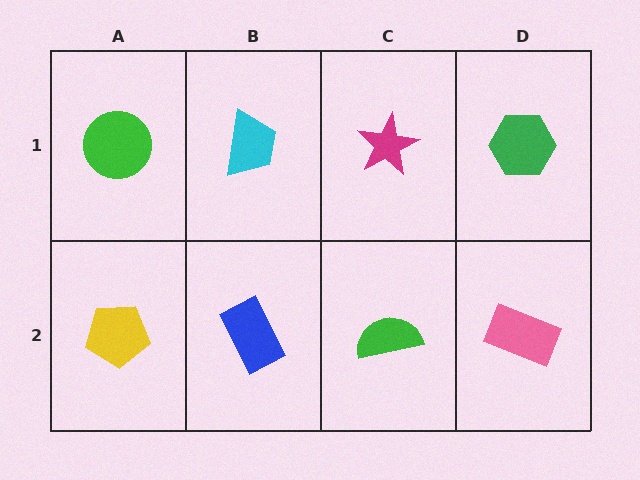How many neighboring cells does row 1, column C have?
3.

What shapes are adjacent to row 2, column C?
A magenta star (row 1, column C), a blue rectangle (row 2, column B), a pink rectangle (row 2, column D).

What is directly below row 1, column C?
A green semicircle.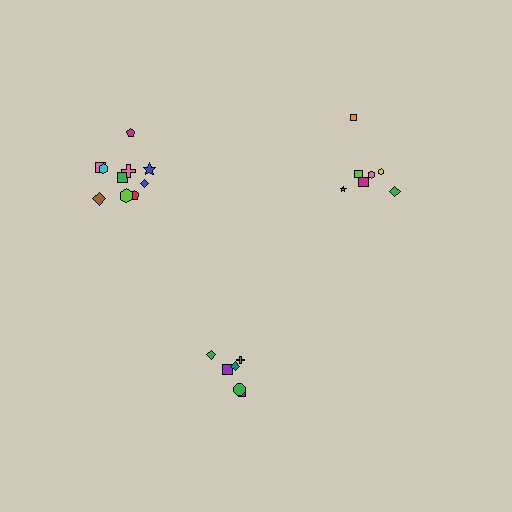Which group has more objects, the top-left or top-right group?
The top-left group.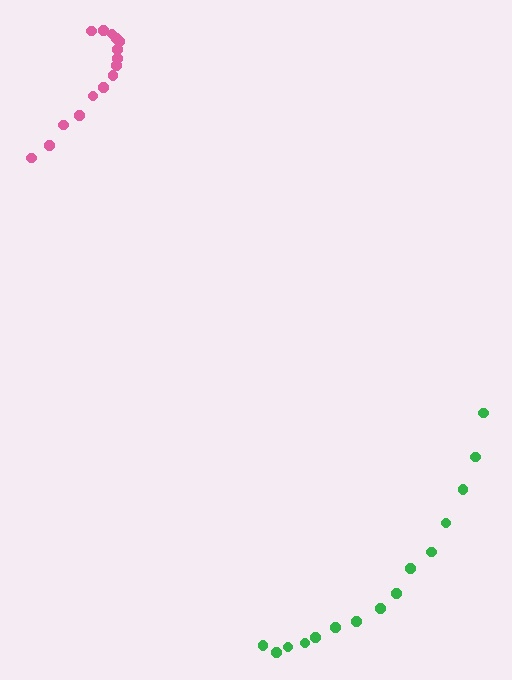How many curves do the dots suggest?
There are 2 distinct paths.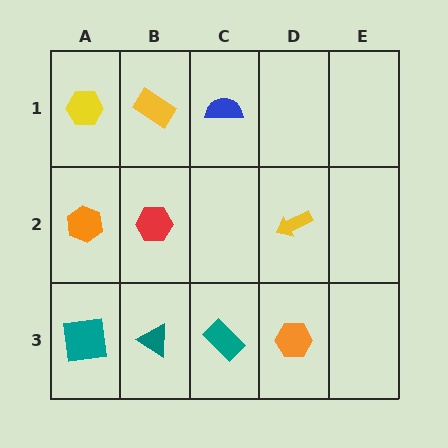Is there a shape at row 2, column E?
No, that cell is empty.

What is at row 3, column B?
A teal triangle.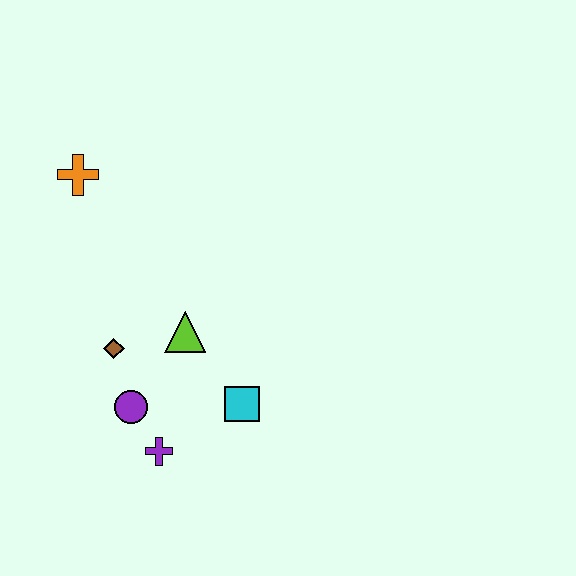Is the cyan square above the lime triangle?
No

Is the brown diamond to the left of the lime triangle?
Yes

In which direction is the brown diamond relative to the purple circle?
The brown diamond is above the purple circle.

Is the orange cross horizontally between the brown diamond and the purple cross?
No